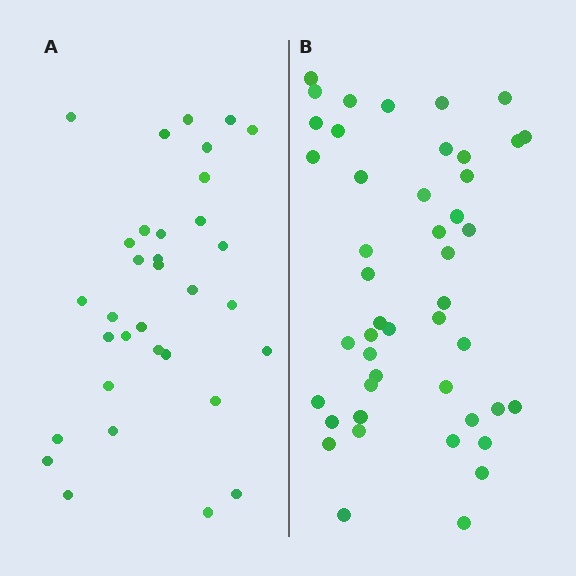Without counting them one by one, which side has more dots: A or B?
Region B (the right region) has more dots.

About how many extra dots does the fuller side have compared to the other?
Region B has approximately 15 more dots than region A.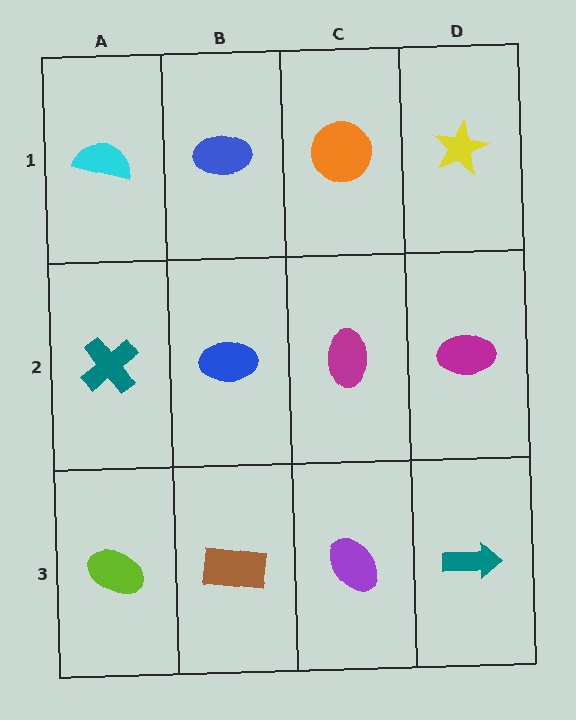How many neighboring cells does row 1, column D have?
2.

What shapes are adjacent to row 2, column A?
A cyan semicircle (row 1, column A), a lime ellipse (row 3, column A), a blue ellipse (row 2, column B).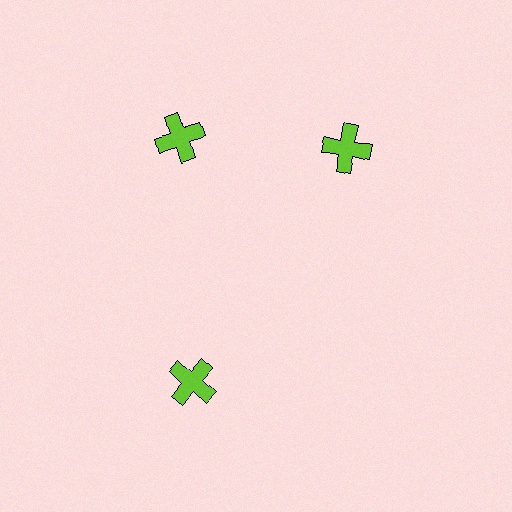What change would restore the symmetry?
The symmetry would be restored by rotating it back into even spacing with its neighbors so that all 3 crosses sit at equal angles and equal distance from the center.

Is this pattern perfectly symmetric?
No. The 3 lime crosses are arranged in a ring, but one element near the 3 o'clock position is rotated out of alignment along the ring, breaking the 3-fold rotational symmetry.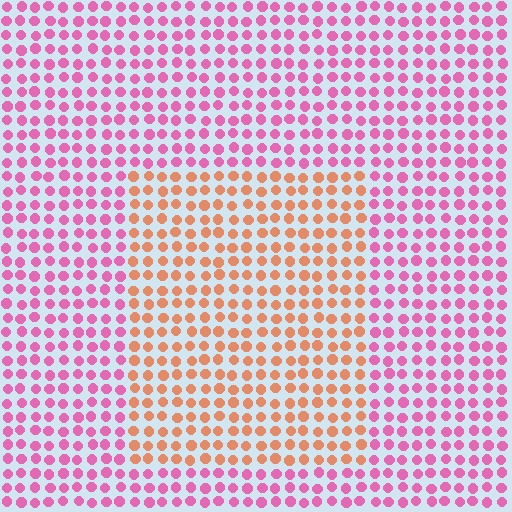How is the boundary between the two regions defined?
The boundary is defined purely by a slight shift in hue (about 53 degrees). Spacing, size, and orientation are identical on both sides.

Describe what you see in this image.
The image is filled with small pink elements in a uniform arrangement. A rectangle-shaped region is visible where the elements are tinted to a slightly different hue, forming a subtle color boundary.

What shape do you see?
I see a rectangle.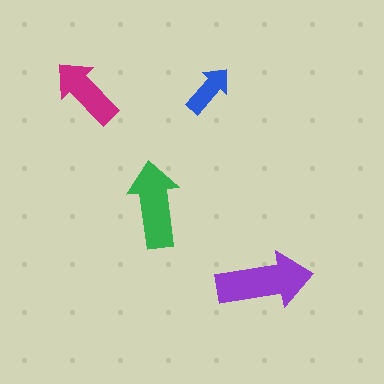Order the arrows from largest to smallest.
the purple one, the green one, the magenta one, the blue one.